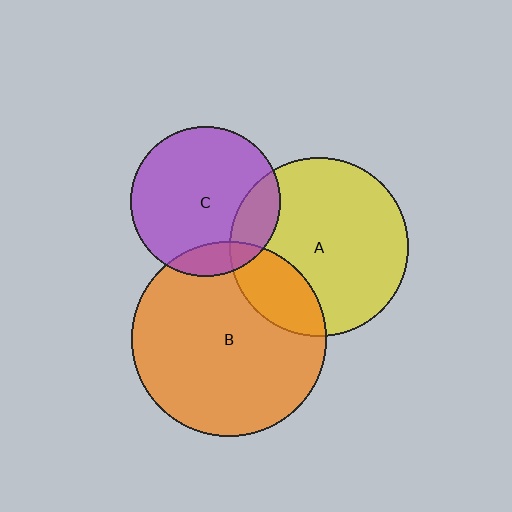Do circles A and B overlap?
Yes.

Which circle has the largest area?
Circle B (orange).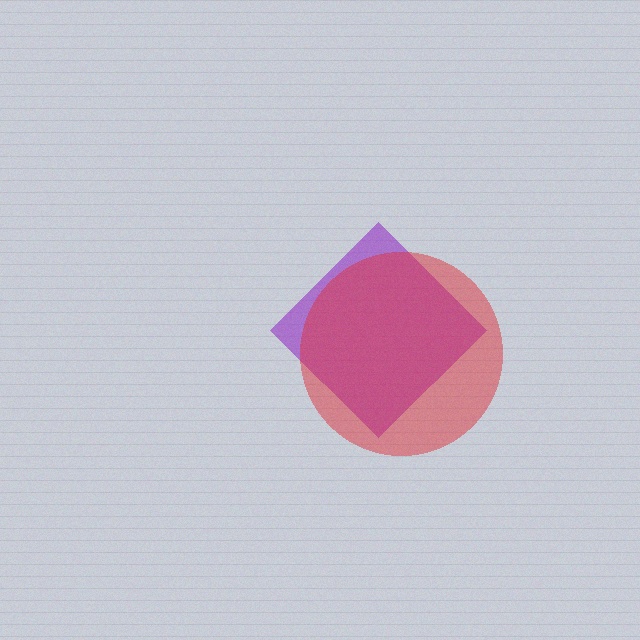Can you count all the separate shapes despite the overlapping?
Yes, there are 2 separate shapes.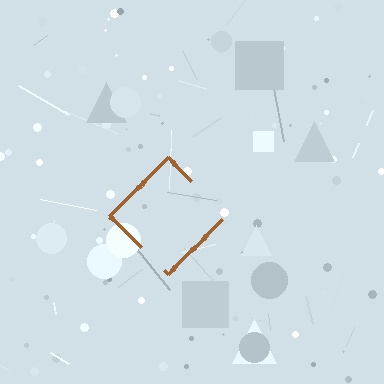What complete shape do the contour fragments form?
The contour fragments form a diamond.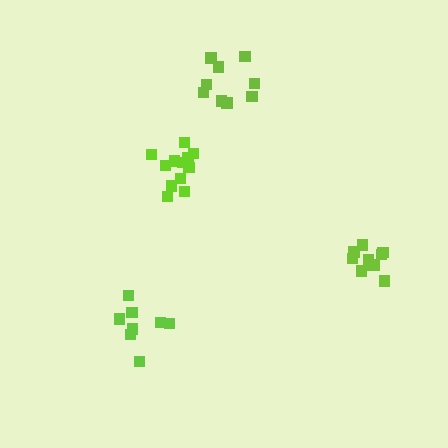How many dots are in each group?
Group 1: 10 dots, Group 2: 8 dots, Group 3: 12 dots, Group 4: 9 dots (39 total).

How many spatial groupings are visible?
There are 4 spatial groupings.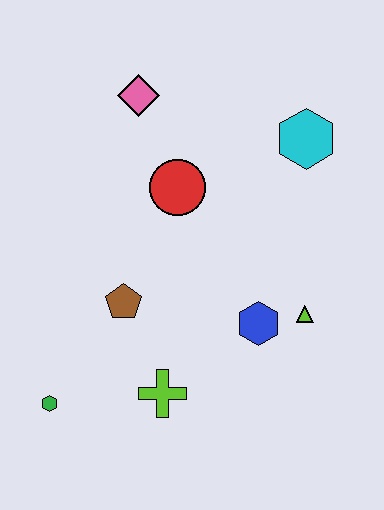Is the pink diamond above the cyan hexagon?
Yes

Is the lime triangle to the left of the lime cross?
No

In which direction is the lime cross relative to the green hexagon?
The lime cross is to the right of the green hexagon.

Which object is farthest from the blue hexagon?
The pink diamond is farthest from the blue hexagon.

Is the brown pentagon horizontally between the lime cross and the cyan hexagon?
No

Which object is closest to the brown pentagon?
The lime cross is closest to the brown pentagon.